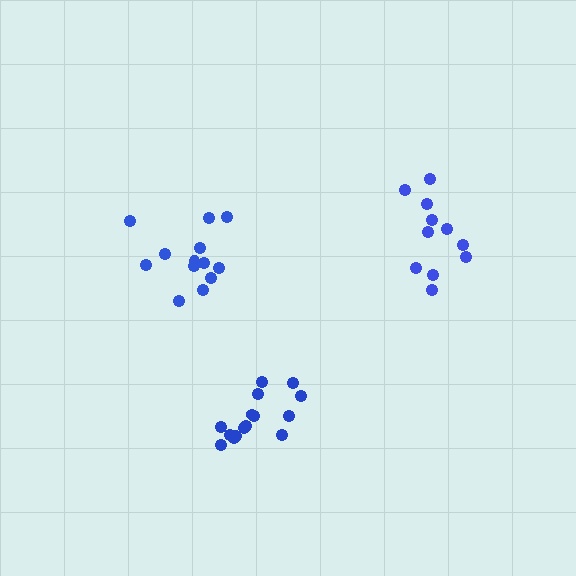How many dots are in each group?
Group 1: 15 dots, Group 2: 13 dots, Group 3: 11 dots (39 total).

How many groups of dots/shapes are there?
There are 3 groups.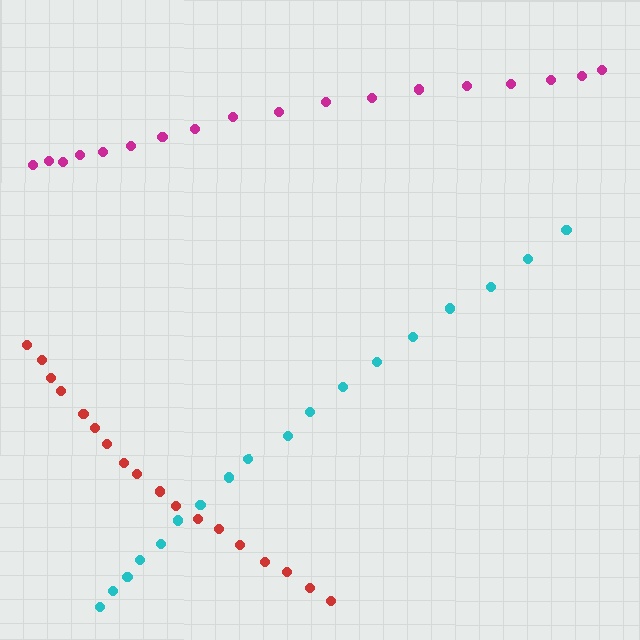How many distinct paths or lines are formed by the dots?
There are 3 distinct paths.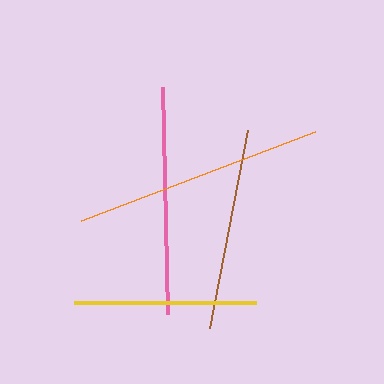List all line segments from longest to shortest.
From longest to shortest: orange, pink, brown, yellow.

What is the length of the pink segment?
The pink segment is approximately 227 pixels long.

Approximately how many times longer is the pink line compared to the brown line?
The pink line is approximately 1.1 times the length of the brown line.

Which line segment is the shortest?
The yellow line is the shortest at approximately 182 pixels.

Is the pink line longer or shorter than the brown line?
The pink line is longer than the brown line.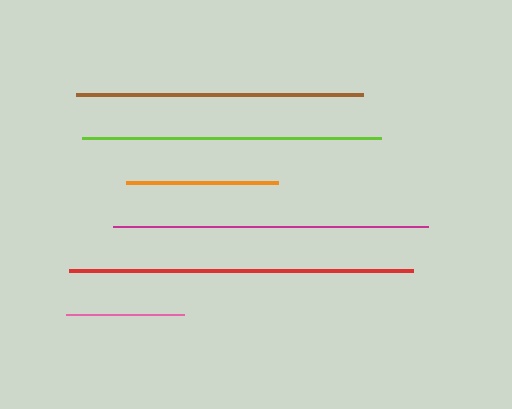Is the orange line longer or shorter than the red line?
The red line is longer than the orange line.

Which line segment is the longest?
The red line is the longest at approximately 344 pixels.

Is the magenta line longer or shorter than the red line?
The red line is longer than the magenta line.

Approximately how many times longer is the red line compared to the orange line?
The red line is approximately 2.3 times the length of the orange line.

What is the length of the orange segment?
The orange segment is approximately 153 pixels long.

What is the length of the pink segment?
The pink segment is approximately 118 pixels long.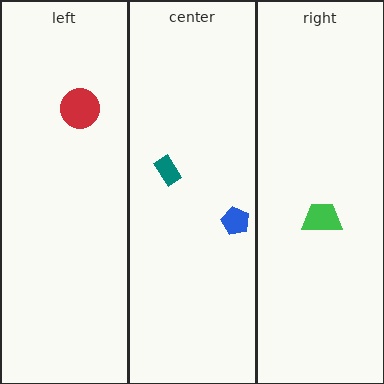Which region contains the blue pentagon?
The center region.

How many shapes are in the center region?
2.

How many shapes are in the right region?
1.